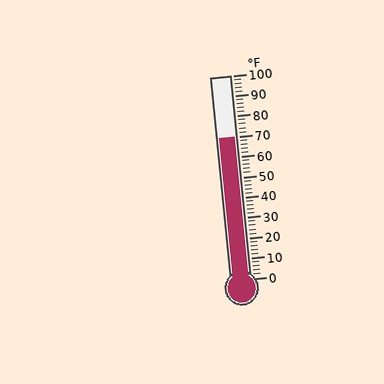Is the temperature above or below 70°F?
The temperature is at 70°F.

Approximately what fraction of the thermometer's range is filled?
The thermometer is filled to approximately 70% of its range.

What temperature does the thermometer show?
The thermometer shows approximately 70°F.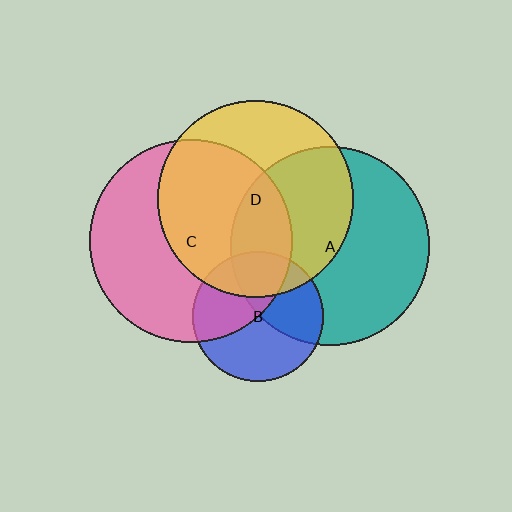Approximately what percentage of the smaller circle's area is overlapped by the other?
Approximately 45%.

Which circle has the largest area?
Circle C (pink).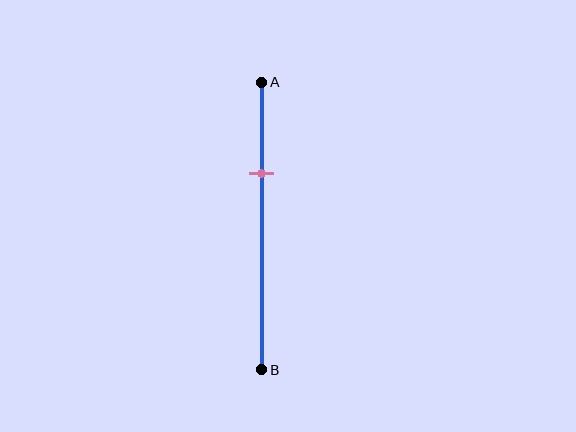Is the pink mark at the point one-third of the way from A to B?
Yes, the mark is approximately at the one-third point.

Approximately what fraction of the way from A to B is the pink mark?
The pink mark is approximately 30% of the way from A to B.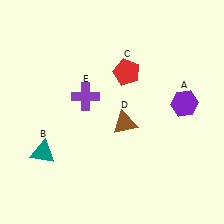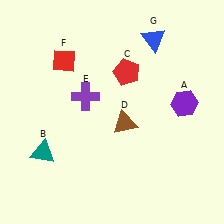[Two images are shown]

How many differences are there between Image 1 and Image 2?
There are 2 differences between the two images.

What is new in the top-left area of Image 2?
A red diamond (F) was added in the top-left area of Image 2.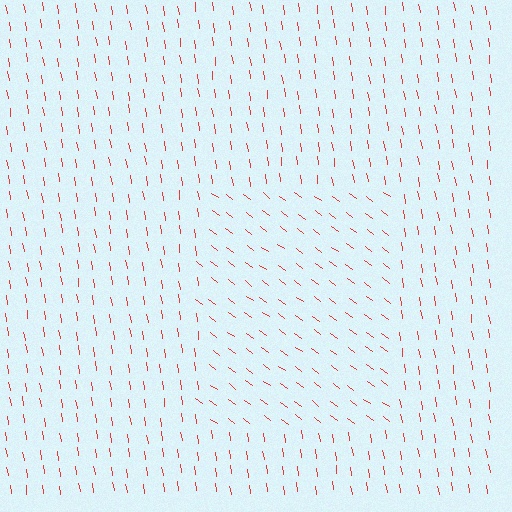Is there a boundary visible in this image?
Yes, there is a texture boundary formed by a change in line orientation.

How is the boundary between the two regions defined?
The boundary is defined purely by a change in line orientation (approximately 45 degrees difference). All lines are the same color and thickness.